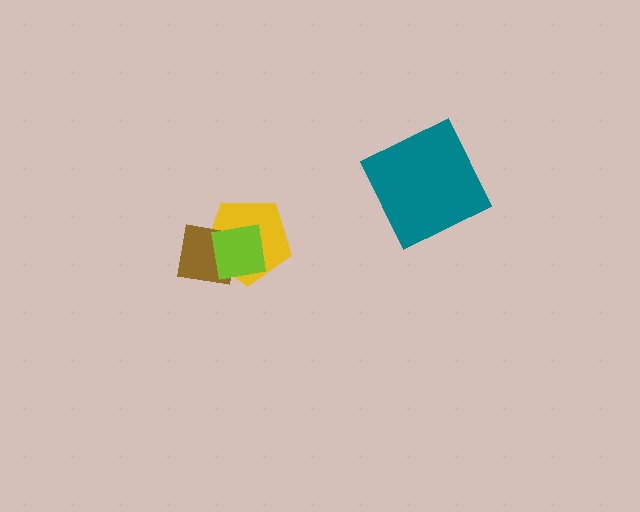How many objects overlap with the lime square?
2 objects overlap with the lime square.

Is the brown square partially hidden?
Yes, it is partially covered by another shape.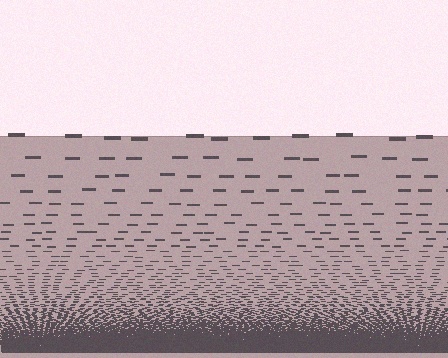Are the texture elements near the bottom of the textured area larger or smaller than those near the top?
Smaller. The gradient is inverted — elements near the bottom are smaller and denser.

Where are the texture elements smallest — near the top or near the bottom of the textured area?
Near the bottom.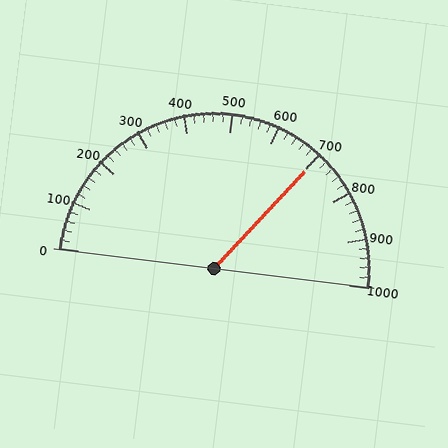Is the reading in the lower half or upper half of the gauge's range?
The reading is in the upper half of the range (0 to 1000).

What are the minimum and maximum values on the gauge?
The gauge ranges from 0 to 1000.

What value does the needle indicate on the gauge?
The needle indicates approximately 700.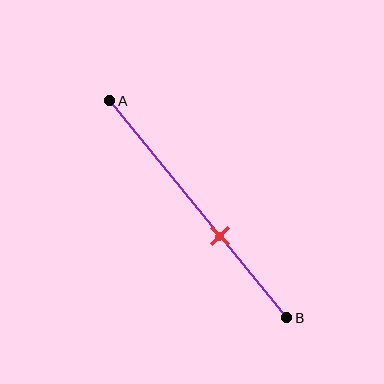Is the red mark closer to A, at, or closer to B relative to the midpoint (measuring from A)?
The red mark is closer to point B than the midpoint of segment AB.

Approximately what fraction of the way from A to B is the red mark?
The red mark is approximately 60% of the way from A to B.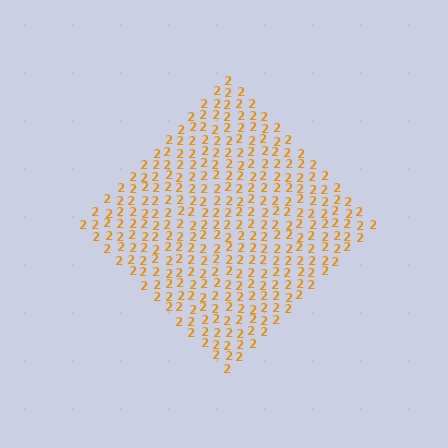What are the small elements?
The small elements are digit 2's.